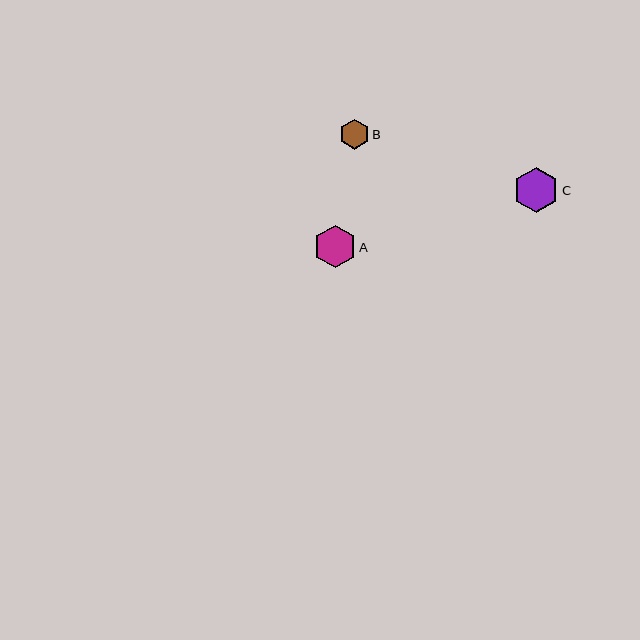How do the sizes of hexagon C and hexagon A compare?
Hexagon C and hexagon A are approximately the same size.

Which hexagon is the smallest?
Hexagon B is the smallest with a size of approximately 30 pixels.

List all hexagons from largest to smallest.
From largest to smallest: C, A, B.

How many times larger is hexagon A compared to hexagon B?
Hexagon A is approximately 1.4 times the size of hexagon B.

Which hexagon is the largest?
Hexagon C is the largest with a size of approximately 45 pixels.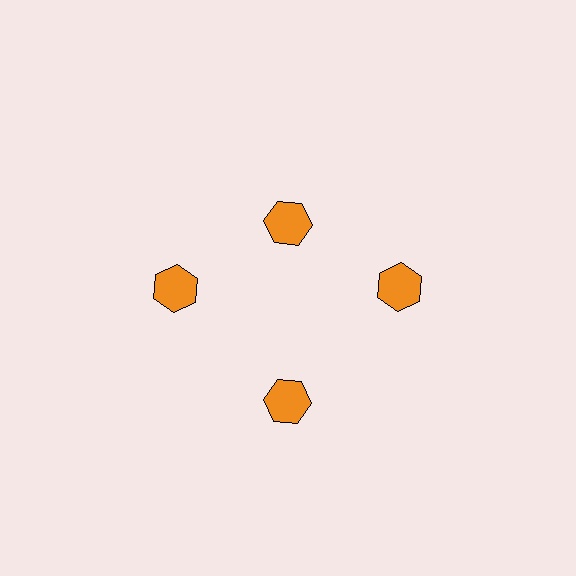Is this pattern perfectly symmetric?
No. The 4 orange hexagons are arranged in a ring, but one element near the 12 o'clock position is pulled inward toward the center, breaking the 4-fold rotational symmetry.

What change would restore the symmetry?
The symmetry would be restored by moving it outward, back onto the ring so that all 4 hexagons sit at equal angles and equal distance from the center.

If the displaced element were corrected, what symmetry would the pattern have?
It would have 4-fold rotational symmetry — the pattern would map onto itself every 90 degrees.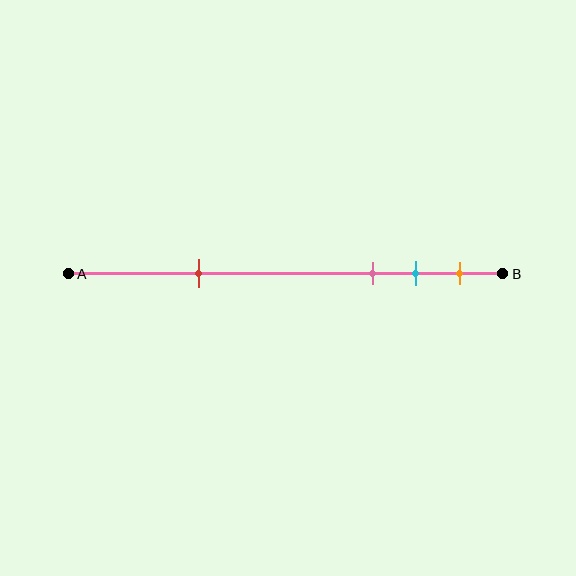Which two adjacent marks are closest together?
The cyan and orange marks are the closest adjacent pair.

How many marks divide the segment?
There are 4 marks dividing the segment.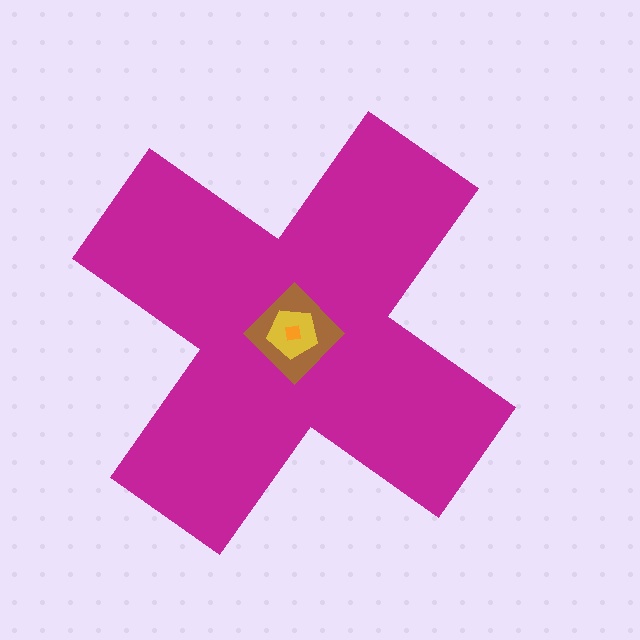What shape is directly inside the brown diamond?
The yellow pentagon.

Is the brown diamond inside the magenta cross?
Yes.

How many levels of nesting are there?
4.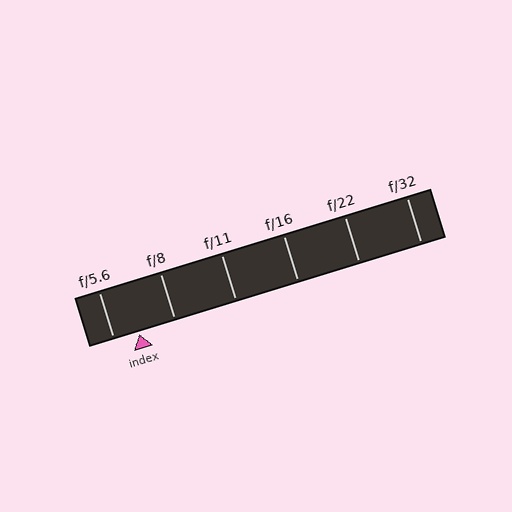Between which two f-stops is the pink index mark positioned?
The index mark is between f/5.6 and f/8.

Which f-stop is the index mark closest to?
The index mark is closest to f/5.6.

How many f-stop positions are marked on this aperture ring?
There are 6 f-stop positions marked.